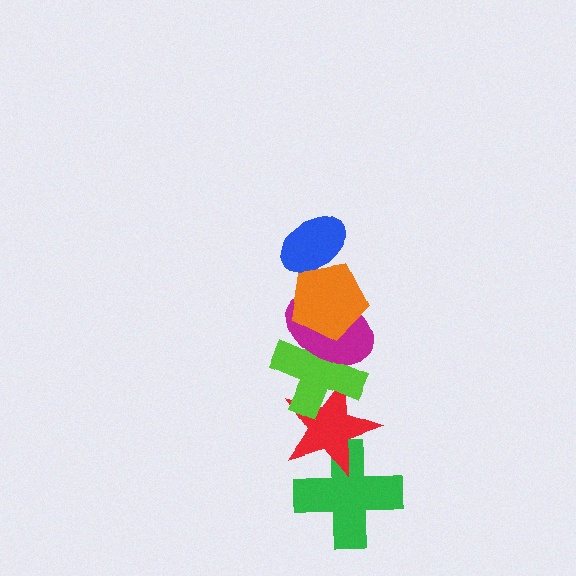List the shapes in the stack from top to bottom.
From top to bottom: the blue ellipse, the orange pentagon, the magenta ellipse, the lime cross, the red star, the green cross.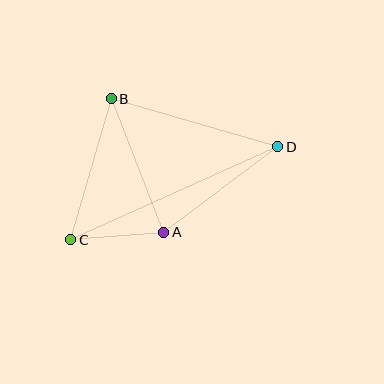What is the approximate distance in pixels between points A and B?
The distance between A and B is approximately 144 pixels.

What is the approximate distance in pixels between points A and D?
The distance between A and D is approximately 142 pixels.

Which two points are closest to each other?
Points A and C are closest to each other.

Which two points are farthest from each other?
Points C and D are farthest from each other.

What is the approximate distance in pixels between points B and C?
The distance between B and C is approximately 147 pixels.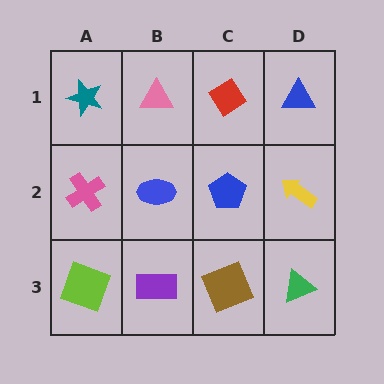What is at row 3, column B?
A purple rectangle.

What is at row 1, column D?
A blue triangle.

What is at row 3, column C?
A brown square.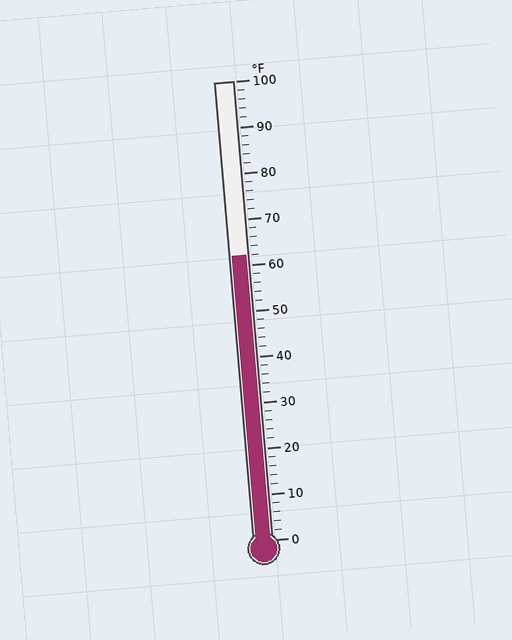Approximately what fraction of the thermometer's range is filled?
The thermometer is filled to approximately 60% of its range.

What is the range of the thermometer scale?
The thermometer scale ranges from 0°F to 100°F.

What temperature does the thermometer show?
The thermometer shows approximately 62°F.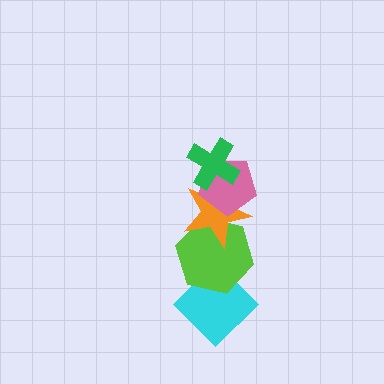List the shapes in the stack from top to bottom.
From top to bottom: the green cross, the pink pentagon, the orange star, the lime hexagon, the cyan diamond.